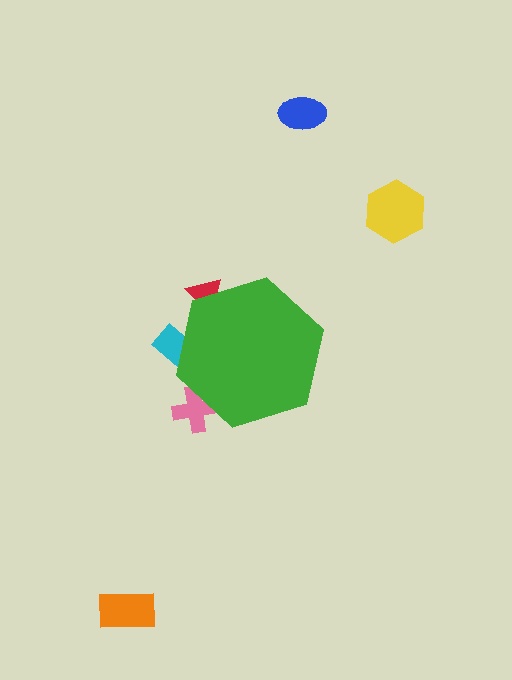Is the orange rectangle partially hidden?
No, the orange rectangle is fully visible.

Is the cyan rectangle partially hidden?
Yes, the cyan rectangle is partially hidden behind the green hexagon.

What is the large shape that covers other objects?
A green hexagon.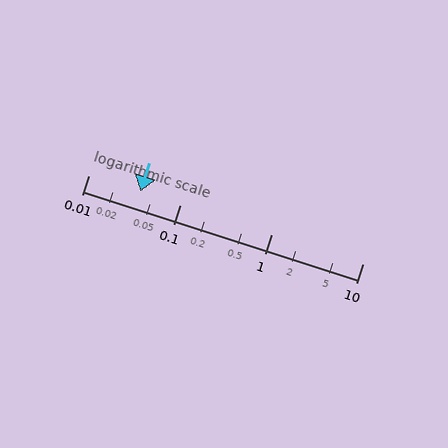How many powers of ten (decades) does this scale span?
The scale spans 3 decades, from 0.01 to 10.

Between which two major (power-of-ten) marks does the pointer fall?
The pointer is between 0.01 and 0.1.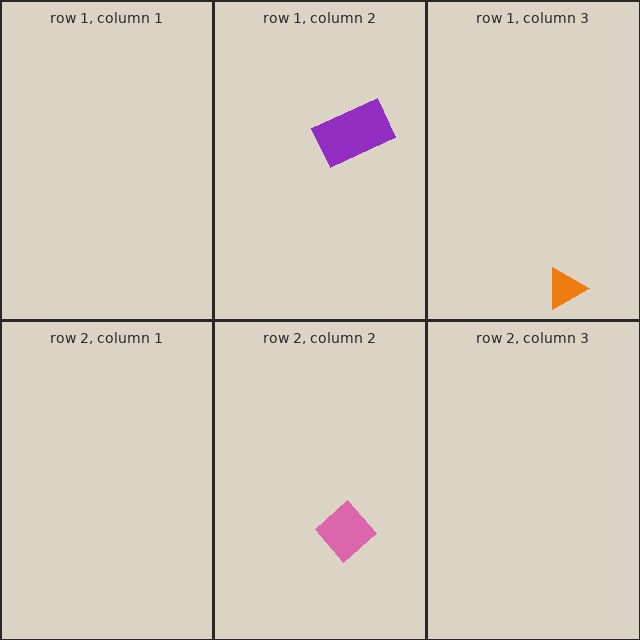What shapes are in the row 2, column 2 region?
The pink diamond.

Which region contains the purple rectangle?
The row 1, column 2 region.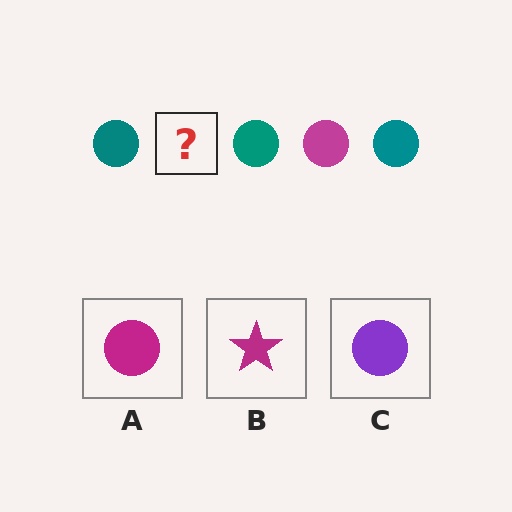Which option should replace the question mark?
Option A.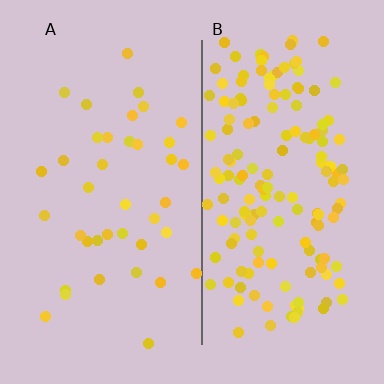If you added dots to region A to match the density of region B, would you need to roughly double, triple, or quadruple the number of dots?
Approximately quadruple.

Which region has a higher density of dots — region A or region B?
B (the right).